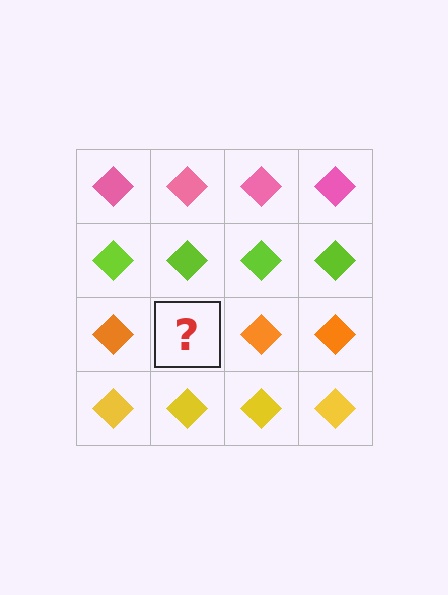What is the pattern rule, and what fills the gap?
The rule is that each row has a consistent color. The gap should be filled with an orange diamond.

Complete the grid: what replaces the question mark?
The question mark should be replaced with an orange diamond.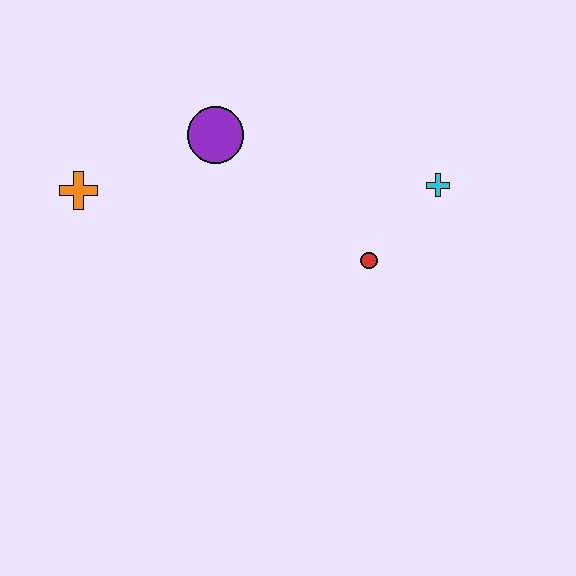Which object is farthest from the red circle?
The orange cross is farthest from the red circle.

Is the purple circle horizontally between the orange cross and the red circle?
Yes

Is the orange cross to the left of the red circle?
Yes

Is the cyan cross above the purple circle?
No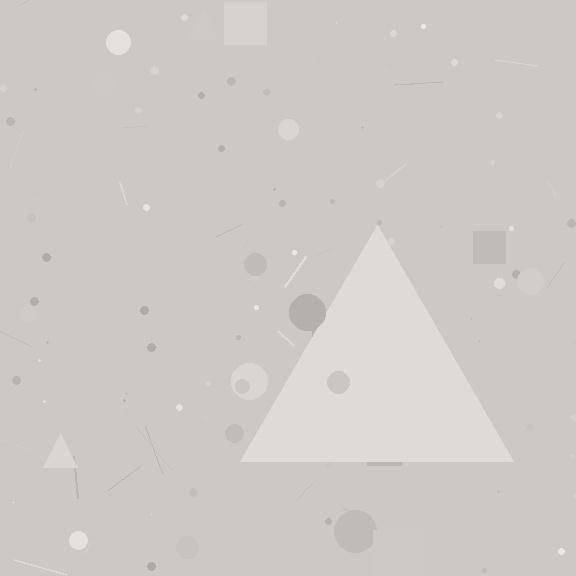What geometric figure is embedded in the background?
A triangle is embedded in the background.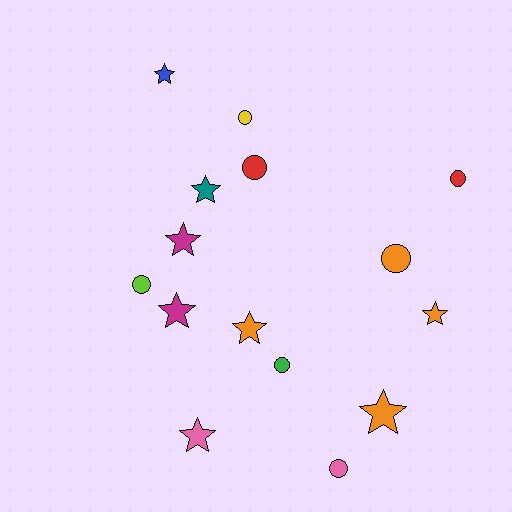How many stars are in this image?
There are 8 stars.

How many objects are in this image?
There are 15 objects.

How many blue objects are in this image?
There is 1 blue object.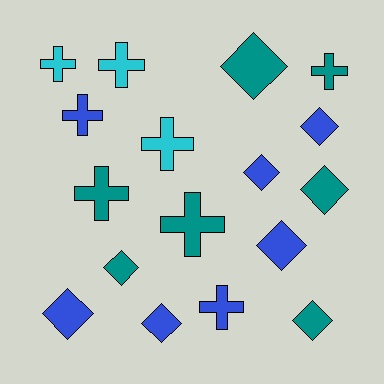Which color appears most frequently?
Blue, with 7 objects.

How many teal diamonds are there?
There are 4 teal diamonds.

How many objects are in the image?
There are 17 objects.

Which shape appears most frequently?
Diamond, with 9 objects.